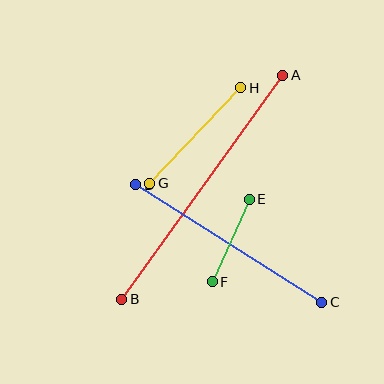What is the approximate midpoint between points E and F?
The midpoint is at approximately (231, 240) pixels.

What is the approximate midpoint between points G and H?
The midpoint is at approximately (195, 135) pixels.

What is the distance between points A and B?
The distance is approximately 276 pixels.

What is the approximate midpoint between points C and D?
The midpoint is at approximately (229, 244) pixels.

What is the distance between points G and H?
The distance is approximately 132 pixels.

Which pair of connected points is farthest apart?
Points A and B are farthest apart.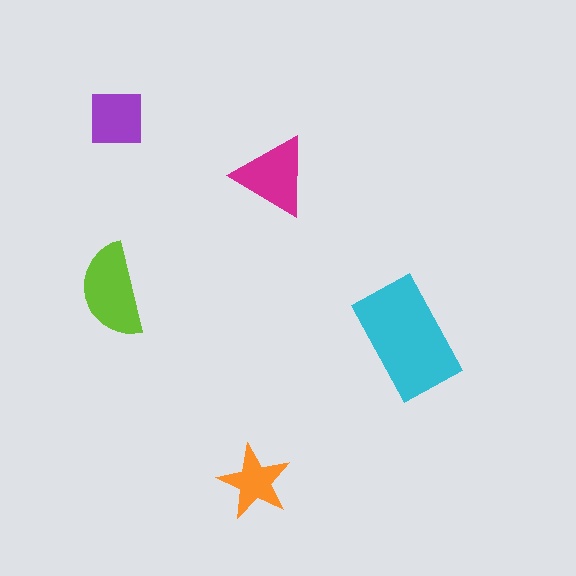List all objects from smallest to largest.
The orange star, the purple square, the magenta triangle, the lime semicircle, the cyan rectangle.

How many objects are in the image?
There are 5 objects in the image.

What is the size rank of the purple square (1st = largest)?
4th.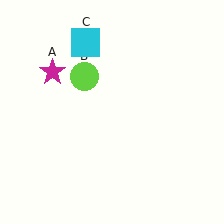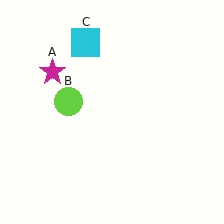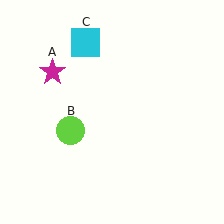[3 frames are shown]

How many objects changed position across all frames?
1 object changed position: lime circle (object B).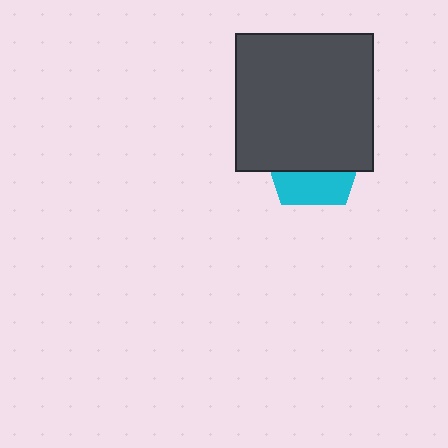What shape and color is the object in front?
The object in front is a dark gray square.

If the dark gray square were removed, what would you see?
You would see the complete cyan pentagon.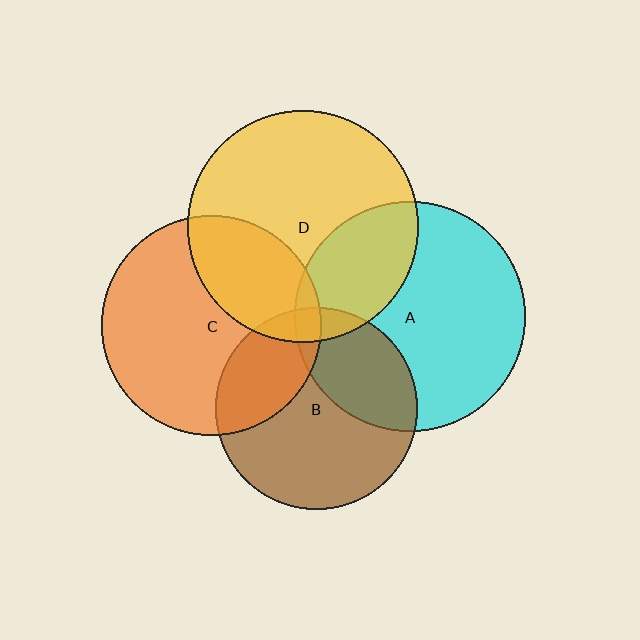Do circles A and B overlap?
Yes.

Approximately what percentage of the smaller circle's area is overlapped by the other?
Approximately 30%.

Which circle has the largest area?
Circle D (yellow).